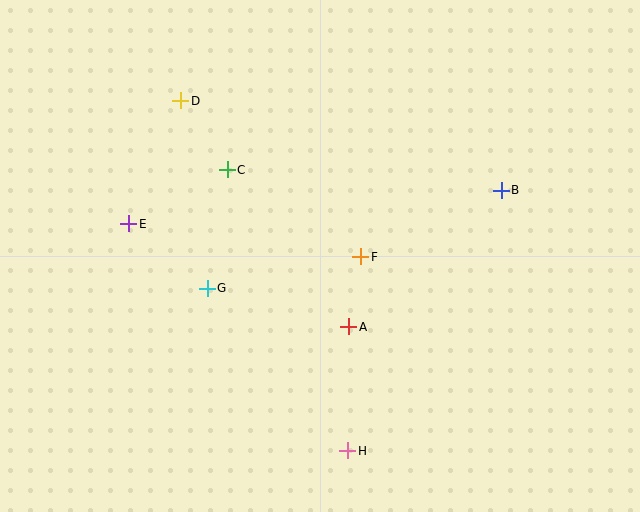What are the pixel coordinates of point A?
Point A is at (349, 327).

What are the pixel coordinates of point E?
Point E is at (129, 224).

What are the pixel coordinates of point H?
Point H is at (348, 451).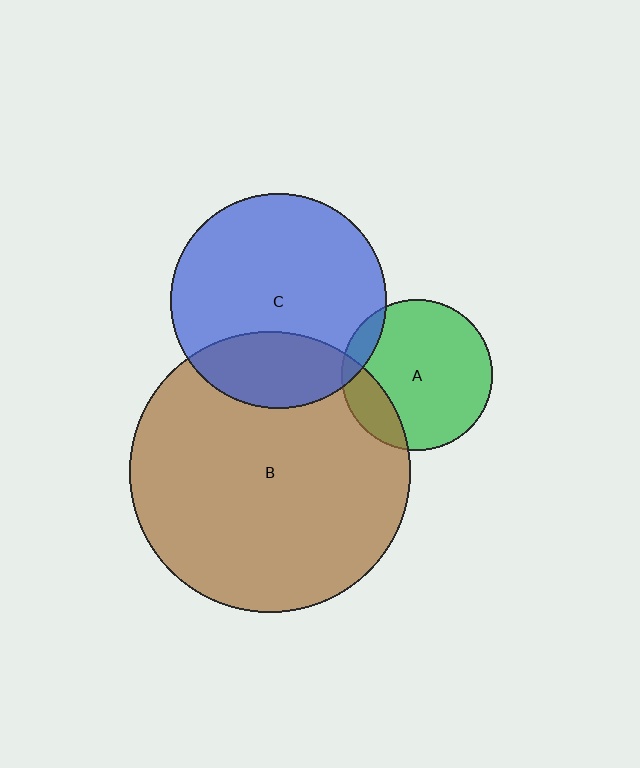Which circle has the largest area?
Circle B (brown).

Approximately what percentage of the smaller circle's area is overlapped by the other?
Approximately 15%.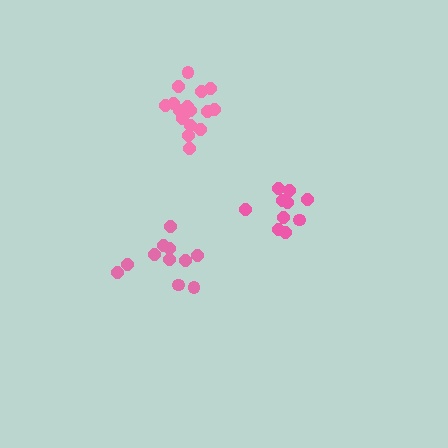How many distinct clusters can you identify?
There are 3 distinct clusters.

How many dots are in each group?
Group 1: 11 dots, Group 2: 11 dots, Group 3: 17 dots (39 total).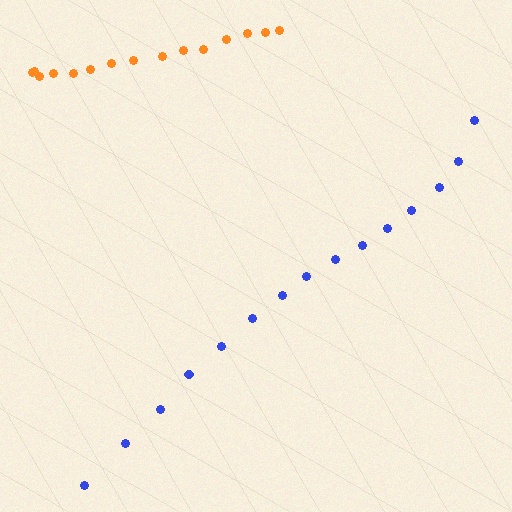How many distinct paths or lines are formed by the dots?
There are 2 distinct paths.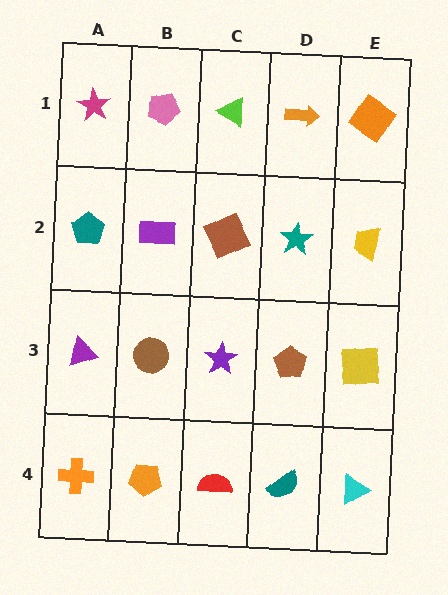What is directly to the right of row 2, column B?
A brown square.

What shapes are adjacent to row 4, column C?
A purple star (row 3, column C), an orange pentagon (row 4, column B), a teal semicircle (row 4, column D).